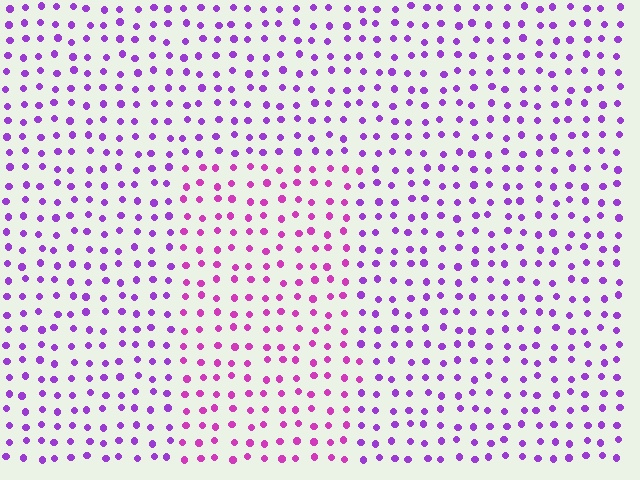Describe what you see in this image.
The image is filled with small purple elements in a uniform arrangement. A rectangle-shaped region is visible where the elements are tinted to a slightly different hue, forming a subtle color boundary.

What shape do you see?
I see a rectangle.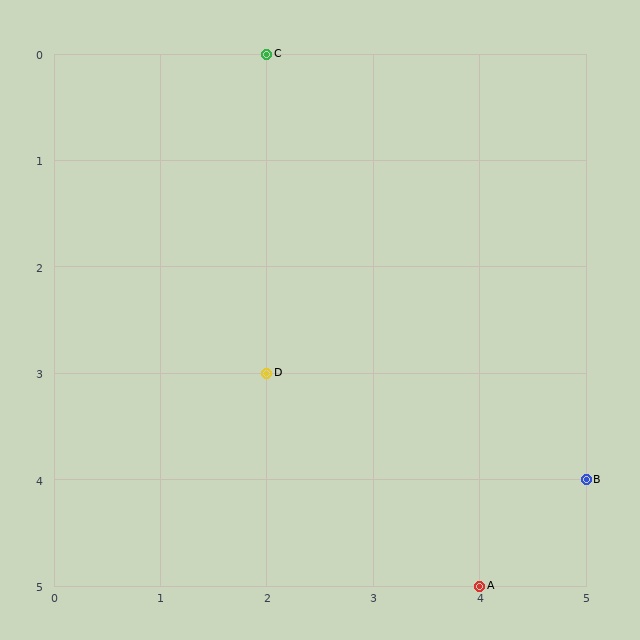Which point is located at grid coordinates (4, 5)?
Point A is at (4, 5).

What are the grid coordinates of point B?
Point B is at grid coordinates (5, 4).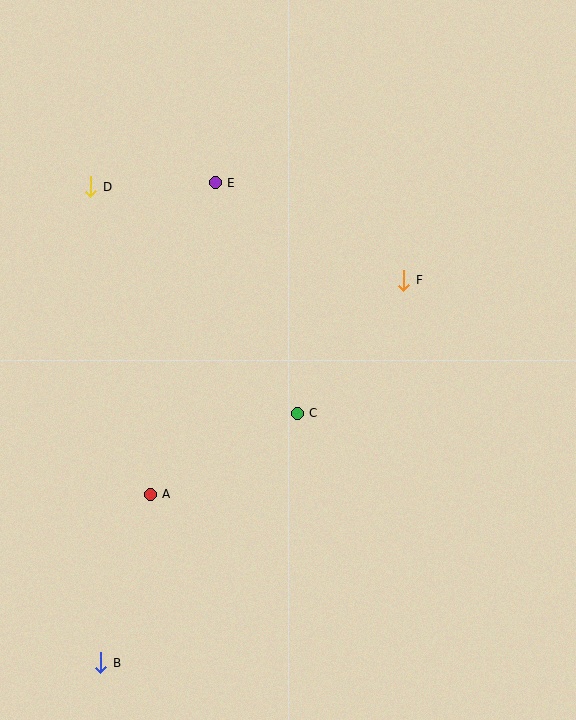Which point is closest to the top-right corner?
Point F is closest to the top-right corner.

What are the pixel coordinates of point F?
Point F is at (404, 280).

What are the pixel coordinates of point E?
Point E is at (215, 183).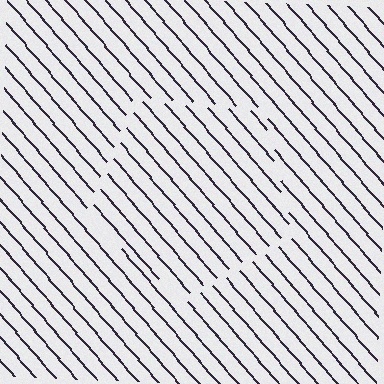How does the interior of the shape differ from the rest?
The interior of the shape contains the same grating, shifted by half a period — the contour is defined by the phase discontinuity where line-ends from the inner and outer gratings abut.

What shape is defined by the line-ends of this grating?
An illusory pentagon. The interior of the shape contains the same grating, shifted by half a period — the contour is defined by the phase discontinuity where line-ends from the inner and outer gratings abut.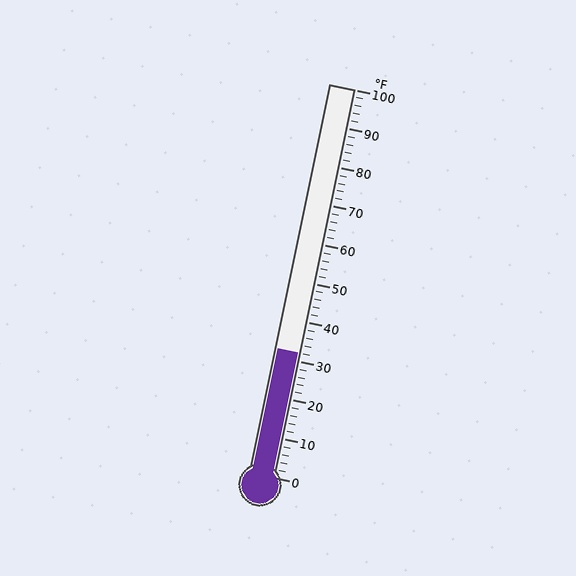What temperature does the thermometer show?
The thermometer shows approximately 32°F.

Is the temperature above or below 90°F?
The temperature is below 90°F.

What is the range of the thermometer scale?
The thermometer scale ranges from 0°F to 100°F.